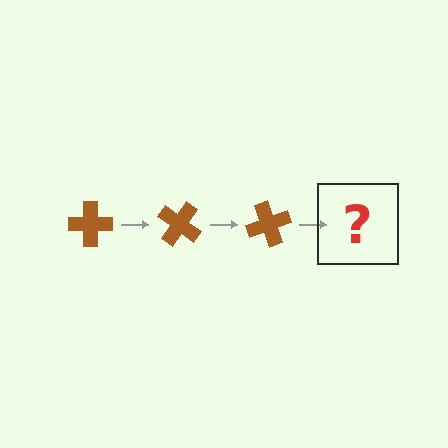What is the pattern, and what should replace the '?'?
The pattern is that the cross rotates 35 degrees each step. The '?' should be a brown cross rotated 105 degrees.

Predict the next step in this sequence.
The next step is a brown cross rotated 105 degrees.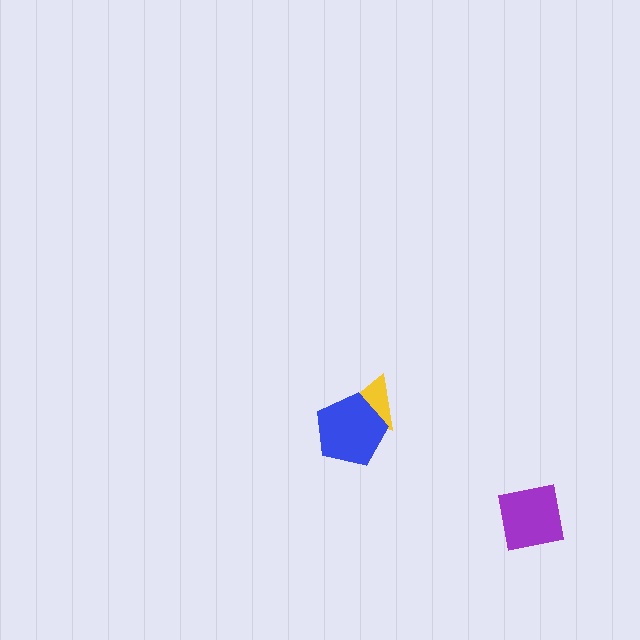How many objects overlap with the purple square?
0 objects overlap with the purple square.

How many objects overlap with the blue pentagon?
1 object overlaps with the blue pentagon.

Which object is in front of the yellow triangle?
The blue pentagon is in front of the yellow triangle.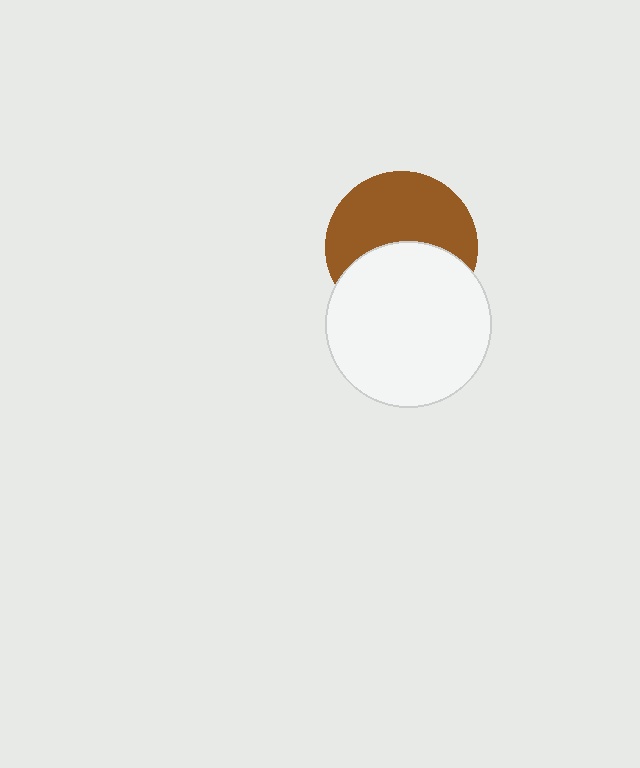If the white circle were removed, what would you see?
You would see the complete brown circle.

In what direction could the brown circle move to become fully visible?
The brown circle could move up. That would shift it out from behind the white circle entirely.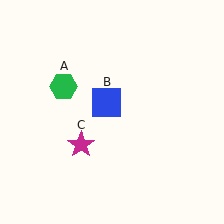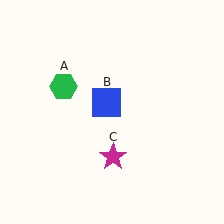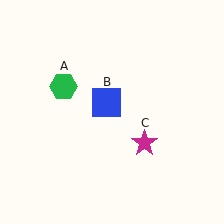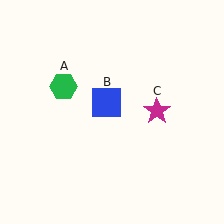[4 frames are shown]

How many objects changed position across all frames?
1 object changed position: magenta star (object C).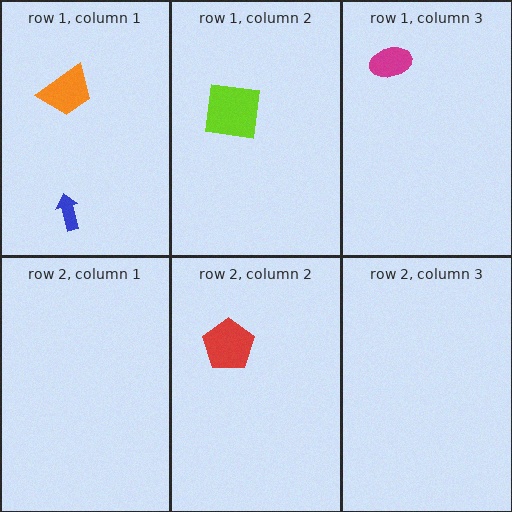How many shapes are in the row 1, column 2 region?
1.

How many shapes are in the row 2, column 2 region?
1.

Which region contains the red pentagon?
The row 2, column 2 region.